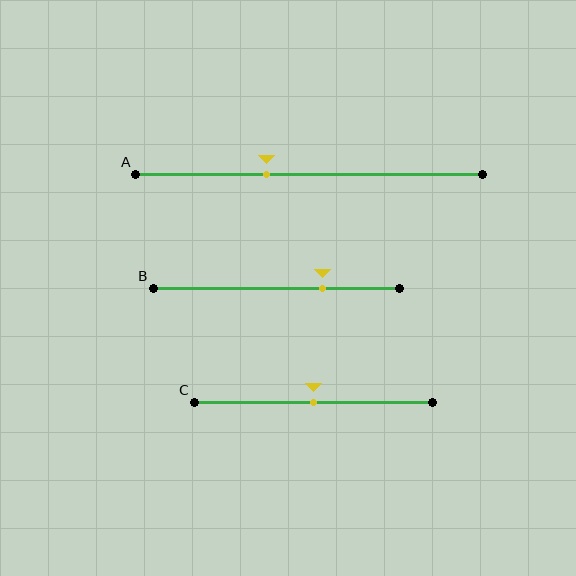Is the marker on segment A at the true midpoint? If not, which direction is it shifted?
No, the marker on segment A is shifted to the left by about 12% of the segment length.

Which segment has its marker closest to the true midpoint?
Segment C has its marker closest to the true midpoint.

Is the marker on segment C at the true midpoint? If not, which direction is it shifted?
Yes, the marker on segment C is at the true midpoint.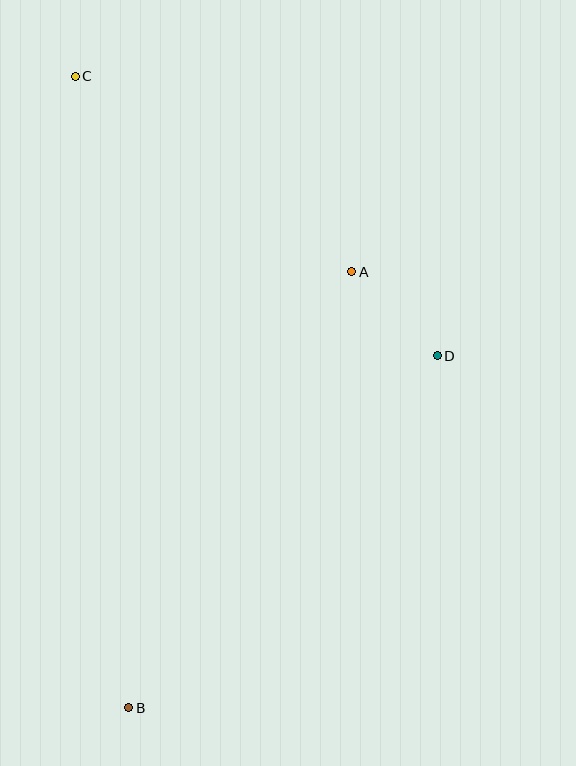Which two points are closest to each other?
Points A and D are closest to each other.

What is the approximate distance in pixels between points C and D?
The distance between C and D is approximately 457 pixels.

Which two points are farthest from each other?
Points B and C are farthest from each other.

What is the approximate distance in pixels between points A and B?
The distance between A and B is approximately 490 pixels.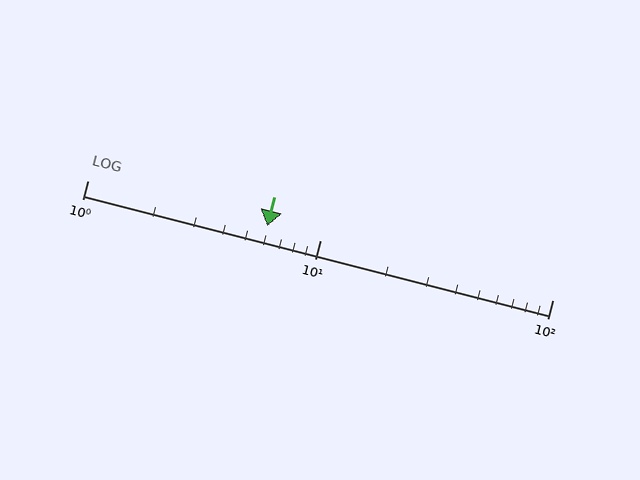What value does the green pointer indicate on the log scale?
The pointer indicates approximately 5.9.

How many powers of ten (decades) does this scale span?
The scale spans 2 decades, from 1 to 100.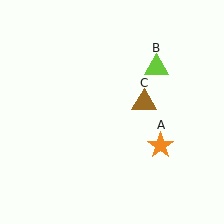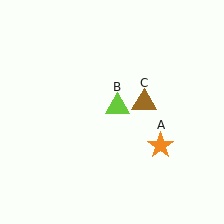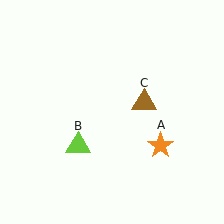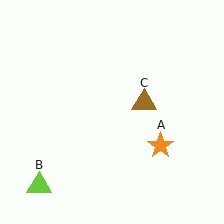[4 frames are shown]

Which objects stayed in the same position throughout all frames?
Orange star (object A) and brown triangle (object C) remained stationary.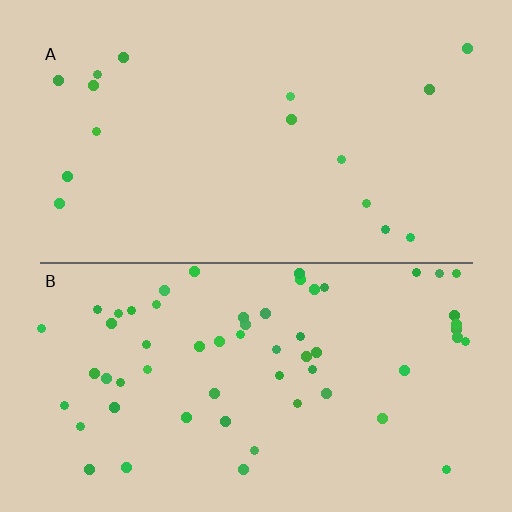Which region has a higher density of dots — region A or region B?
B (the bottom).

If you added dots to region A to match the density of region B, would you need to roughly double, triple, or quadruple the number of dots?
Approximately quadruple.